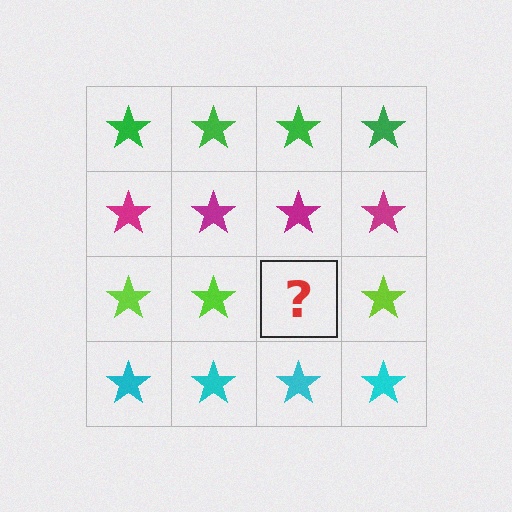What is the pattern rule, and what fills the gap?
The rule is that each row has a consistent color. The gap should be filled with a lime star.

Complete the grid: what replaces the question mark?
The question mark should be replaced with a lime star.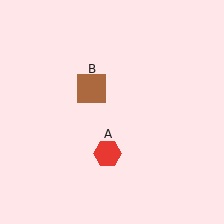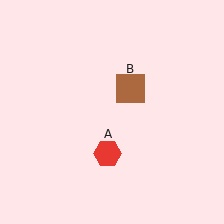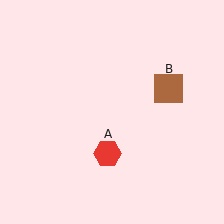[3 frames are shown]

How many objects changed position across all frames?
1 object changed position: brown square (object B).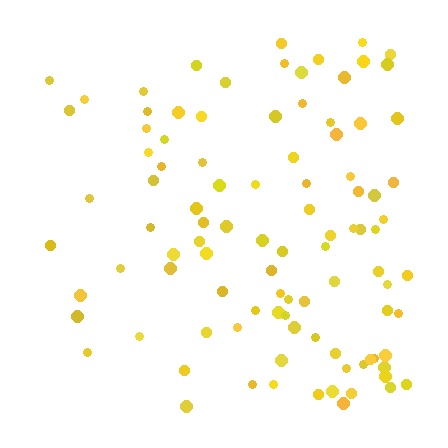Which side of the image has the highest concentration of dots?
The right.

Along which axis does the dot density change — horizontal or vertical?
Horizontal.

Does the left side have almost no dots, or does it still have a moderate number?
Still a moderate number, just noticeably fewer than the right.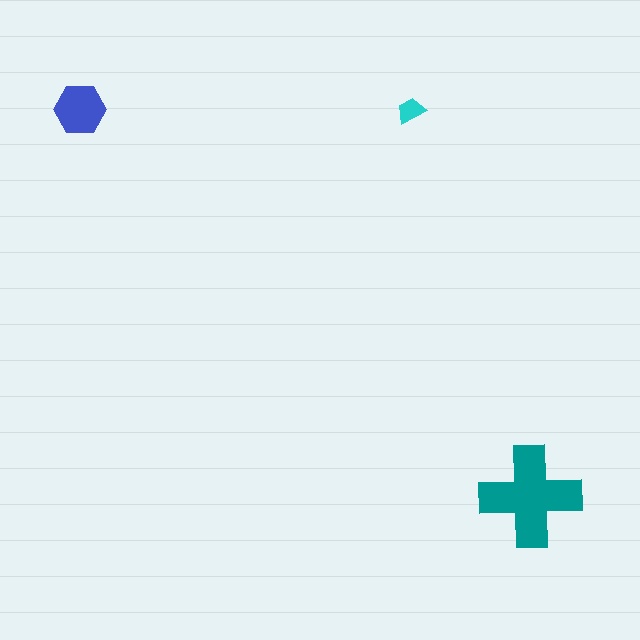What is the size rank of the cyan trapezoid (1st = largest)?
3rd.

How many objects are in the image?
There are 3 objects in the image.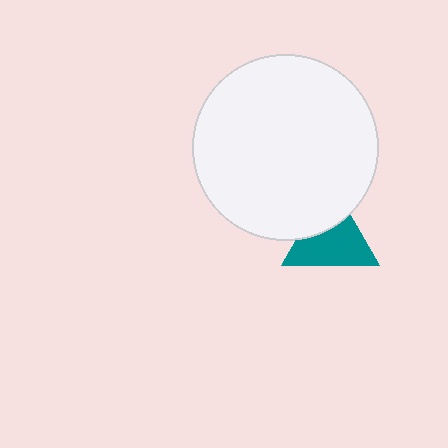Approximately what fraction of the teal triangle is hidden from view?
Roughly 33% of the teal triangle is hidden behind the white circle.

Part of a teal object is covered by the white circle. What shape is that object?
It is a triangle.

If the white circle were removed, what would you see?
You would see the complete teal triangle.